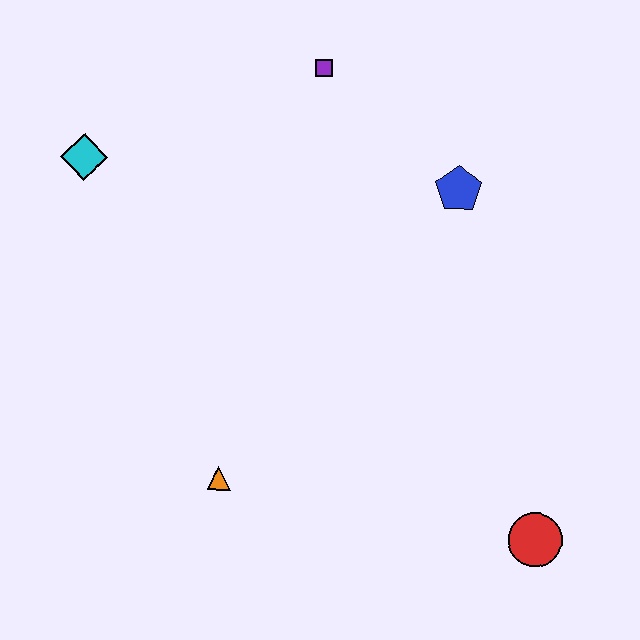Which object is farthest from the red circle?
The cyan diamond is farthest from the red circle.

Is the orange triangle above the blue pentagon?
No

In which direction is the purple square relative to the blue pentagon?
The purple square is to the left of the blue pentagon.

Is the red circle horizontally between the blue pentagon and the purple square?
No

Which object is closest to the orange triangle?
The red circle is closest to the orange triangle.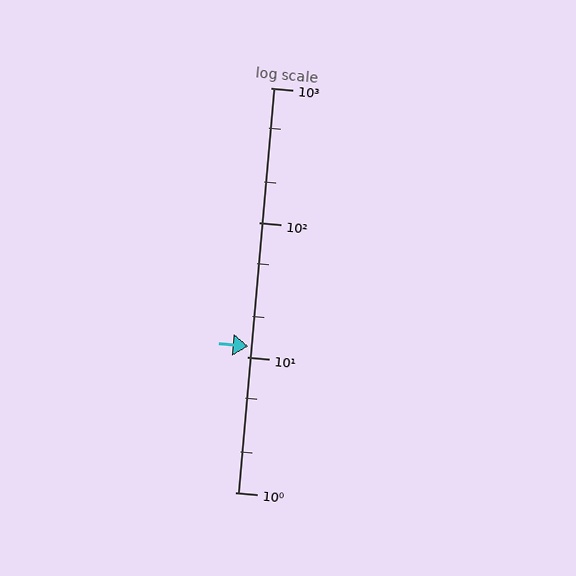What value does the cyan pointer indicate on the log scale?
The pointer indicates approximately 12.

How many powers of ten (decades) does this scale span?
The scale spans 3 decades, from 1 to 1000.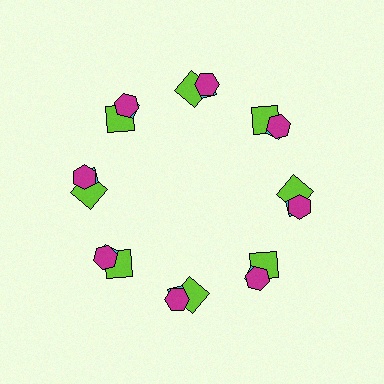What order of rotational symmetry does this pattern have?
This pattern has 8-fold rotational symmetry.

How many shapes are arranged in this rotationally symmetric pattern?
There are 24 shapes, arranged in 8 groups of 3.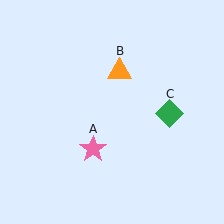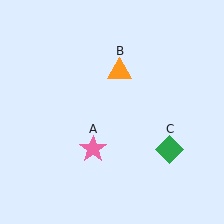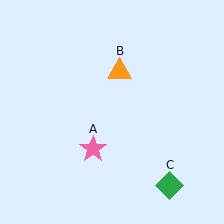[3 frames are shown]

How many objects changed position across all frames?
1 object changed position: green diamond (object C).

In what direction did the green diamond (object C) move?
The green diamond (object C) moved down.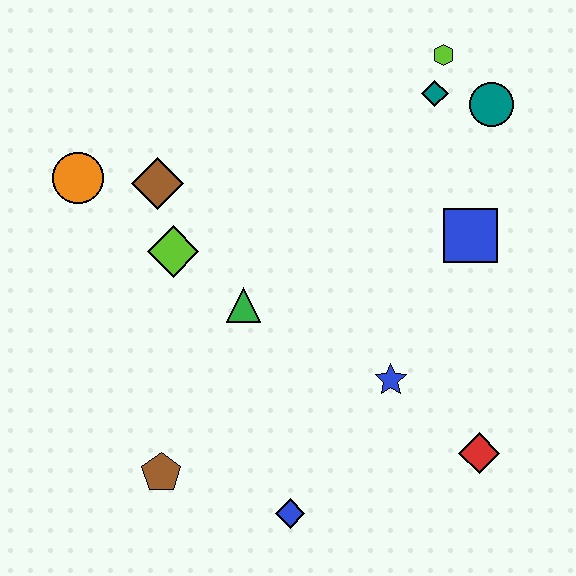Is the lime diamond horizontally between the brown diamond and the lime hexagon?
Yes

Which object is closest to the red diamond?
The blue star is closest to the red diamond.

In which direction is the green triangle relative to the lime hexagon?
The green triangle is below the lime hexagon.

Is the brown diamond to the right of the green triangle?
No